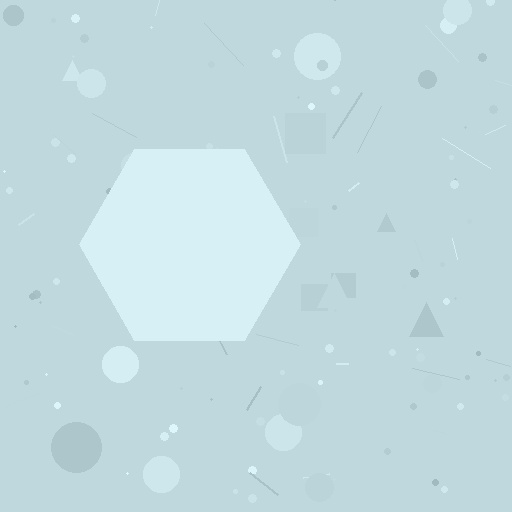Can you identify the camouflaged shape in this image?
The camouflaged shape is a hexagon.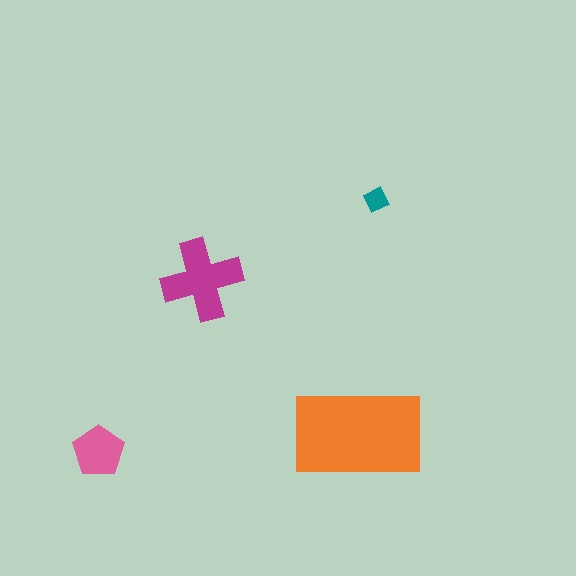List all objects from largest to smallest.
The orange rectangle, the magenta cross, the pink pentagon, the teal diamond.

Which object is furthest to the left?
The pink pentagon is leftmost.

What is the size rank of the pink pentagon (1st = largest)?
3rd.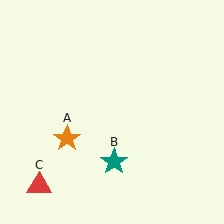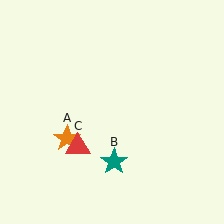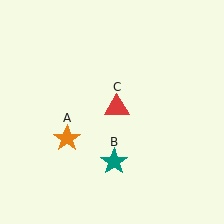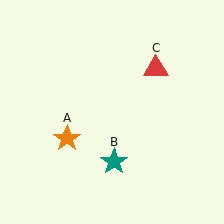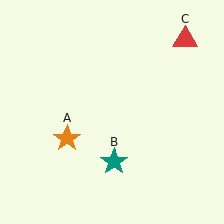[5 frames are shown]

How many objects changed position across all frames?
1 object changed position: red triangle (object C).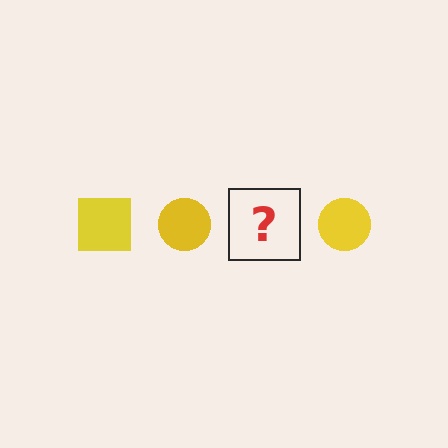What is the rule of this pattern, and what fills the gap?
The rule is that the pattern cycles through square, circle shapes in yellow. The gap should be filled with a yellow square.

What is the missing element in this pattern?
The missing element is a yellow square.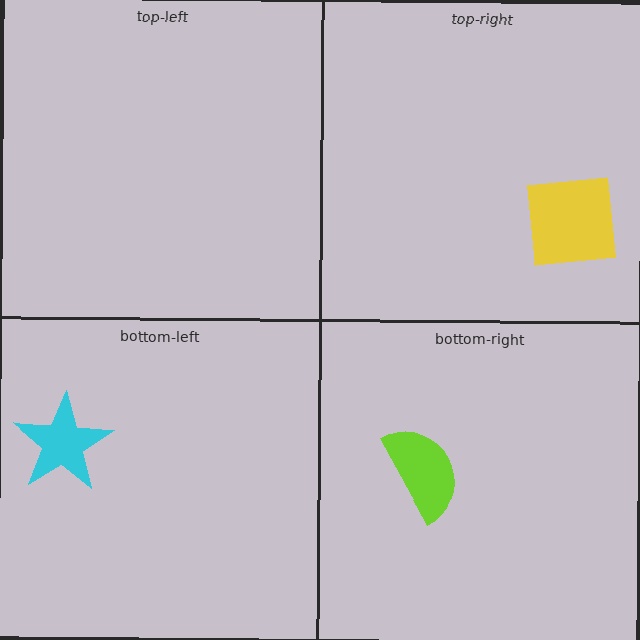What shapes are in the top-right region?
The yellow square.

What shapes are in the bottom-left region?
The cyan star.